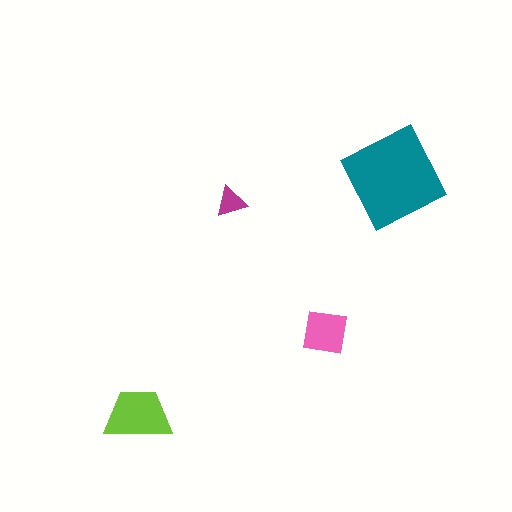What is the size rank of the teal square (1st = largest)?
1st.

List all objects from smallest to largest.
The magenta triangle, the pink square, the lime trapezoid, the teal square.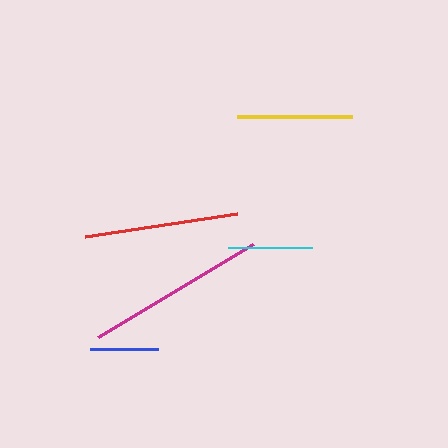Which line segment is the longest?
The magenta line is the longest at approximately 181 pixels.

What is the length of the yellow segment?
The yellow segment is approximately 115 pixels long.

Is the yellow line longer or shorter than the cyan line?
The yellow line is longer than the cyan line.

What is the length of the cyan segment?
The cyan segment is approximately 84 pixels long.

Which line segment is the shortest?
The blue line is the shortest at approximately 67 pixels.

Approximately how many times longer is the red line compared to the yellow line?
The red line is approximately 1.3 times the length of the yellow line.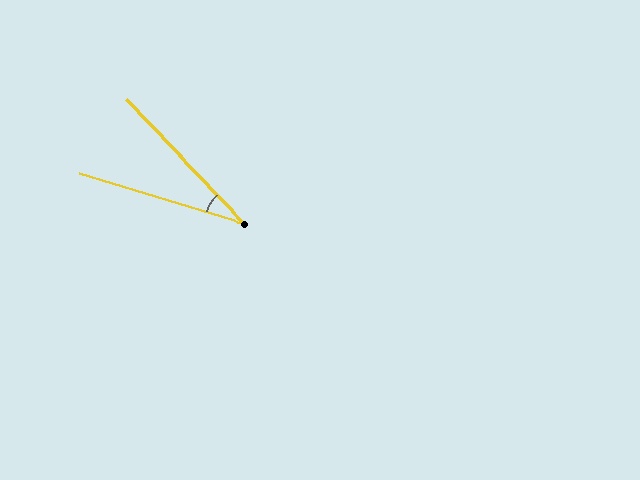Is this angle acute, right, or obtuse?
It is acute.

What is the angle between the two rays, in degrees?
Approximately 29 degrees.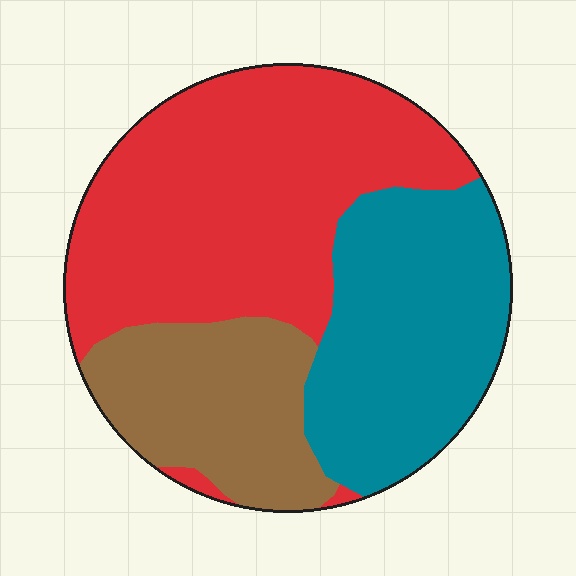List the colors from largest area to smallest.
From largest to smallest: red, teal, brown.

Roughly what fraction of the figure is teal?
Teal covers about 30% of the figure.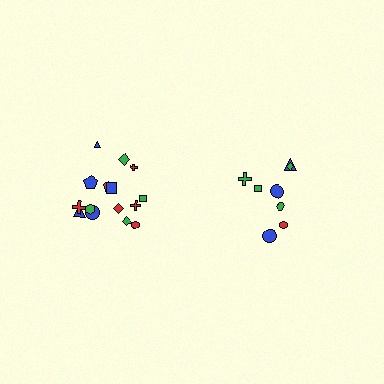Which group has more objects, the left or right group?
The left group.